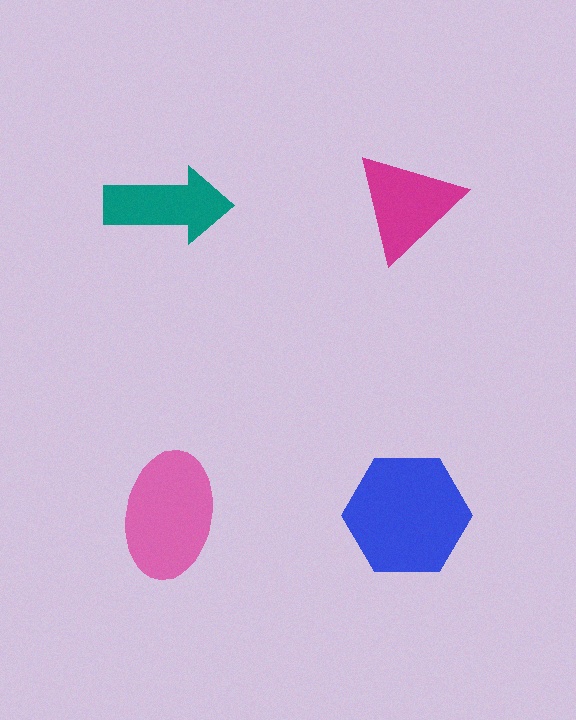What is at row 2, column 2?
A blue hexagon.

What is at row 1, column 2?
A magenta triangle.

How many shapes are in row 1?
2 shapes.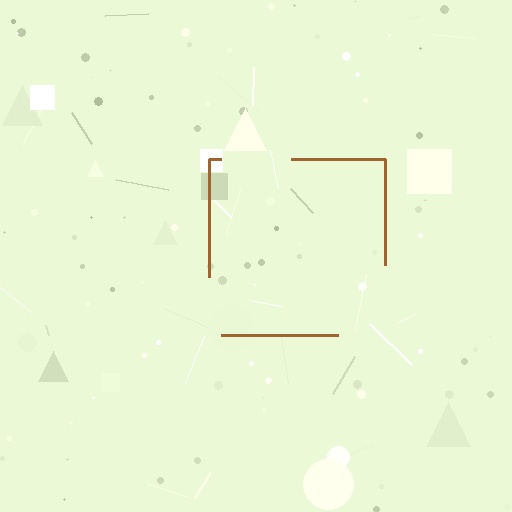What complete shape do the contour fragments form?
The contour fragments form a square.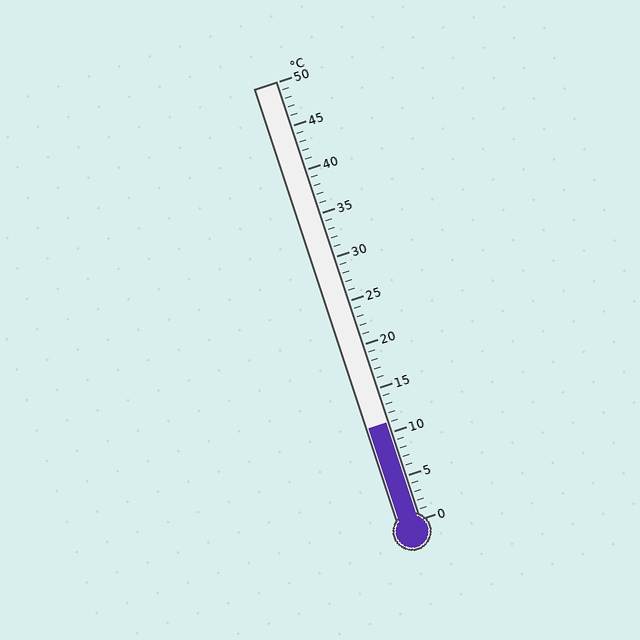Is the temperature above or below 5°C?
The temperature is above 5°C.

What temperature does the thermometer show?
The thermometer shows approximately 11°C.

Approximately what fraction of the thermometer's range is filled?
The thermometer is filled to approximately 20% of its range.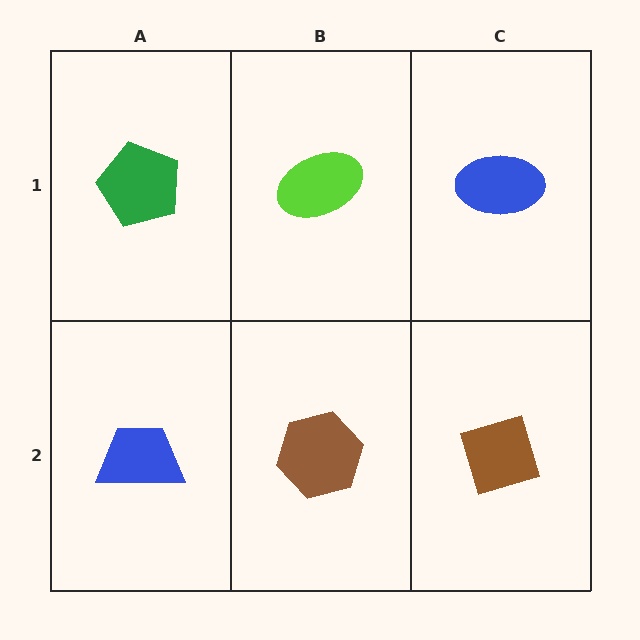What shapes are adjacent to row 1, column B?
A brown hexagon (row 2, column B), a green pentagon (row 1, column A), a blue ellipse (row 1, column C).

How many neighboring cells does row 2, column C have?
2.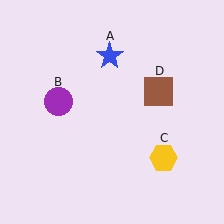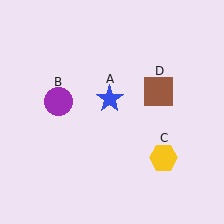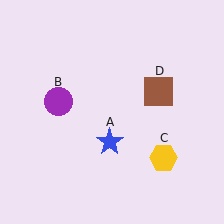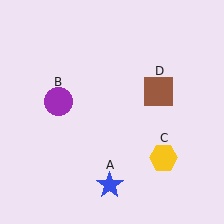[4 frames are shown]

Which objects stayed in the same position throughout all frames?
Purple circle (object B) and yellow hexagon (object C) and brown square (object D) remained stationary.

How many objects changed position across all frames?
1 object changed position: blue star (object A).